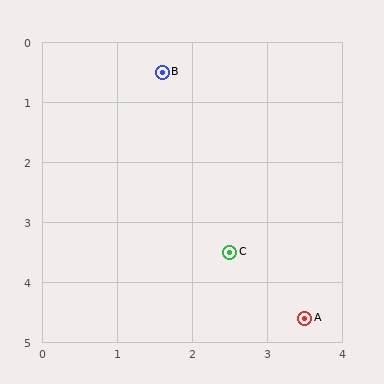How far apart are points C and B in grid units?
Points C and B are about 3.1 grid units apart.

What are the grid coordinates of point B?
Point B is at approximately (1.6, 0.5).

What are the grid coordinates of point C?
Point C is at approximately (2.5, 3.5).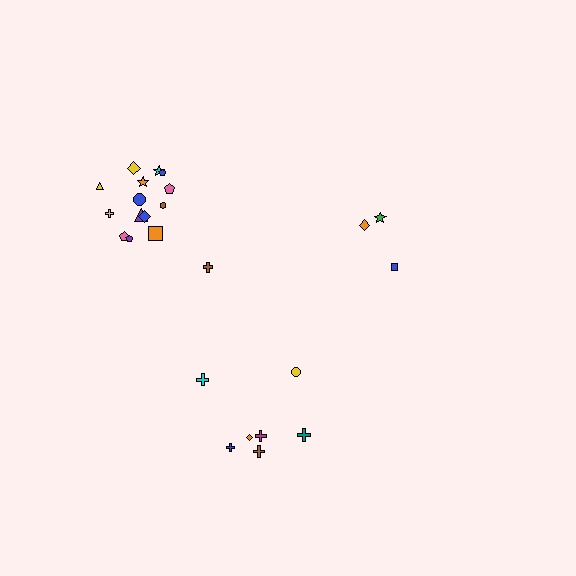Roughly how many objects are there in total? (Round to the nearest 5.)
Roughly 25 objects in total.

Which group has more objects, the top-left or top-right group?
The top-left group.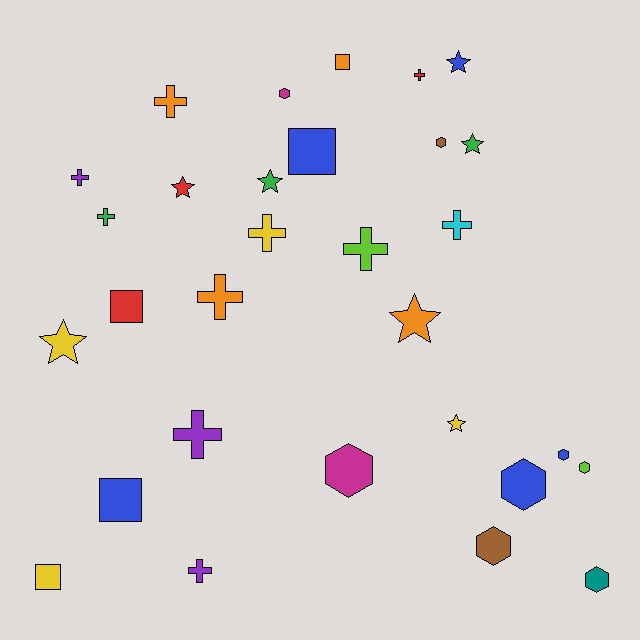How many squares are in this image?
There are 5 squares.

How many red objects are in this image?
There are 3 red objects.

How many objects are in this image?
There are 30 objects.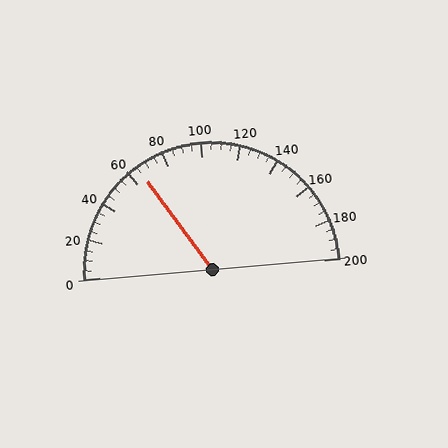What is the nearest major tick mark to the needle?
The nearest major tick mark is 60.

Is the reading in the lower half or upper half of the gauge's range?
The reading is in the lower half of the range (0 to 200).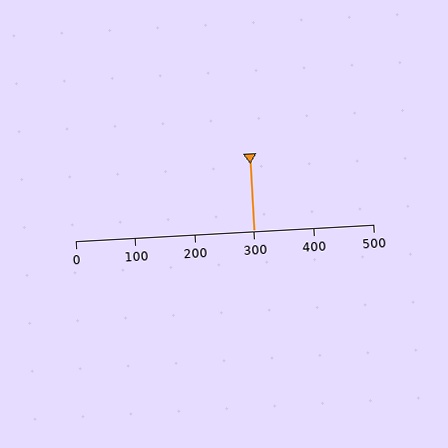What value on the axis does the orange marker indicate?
The marker indicates approximately 300.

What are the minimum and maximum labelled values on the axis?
The axis runs from 0 to 500.